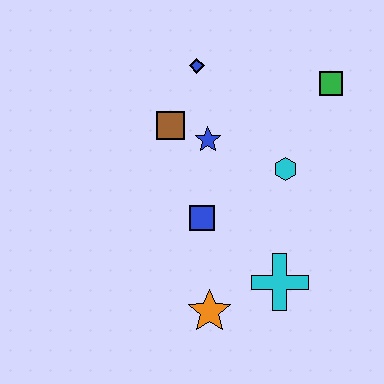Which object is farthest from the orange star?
The green square is farthest from the orange star.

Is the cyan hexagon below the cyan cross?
No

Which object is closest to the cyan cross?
The orange star is closest to the cyan cross.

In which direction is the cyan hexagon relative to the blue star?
The cyan hexagon is to the right of the blue star.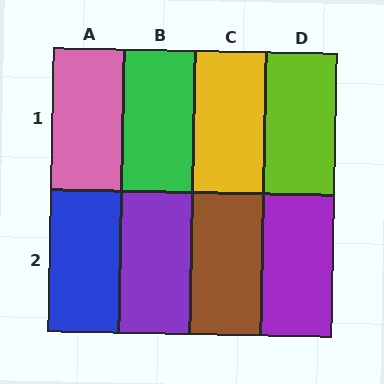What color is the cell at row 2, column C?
Brown.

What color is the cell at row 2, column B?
Purple.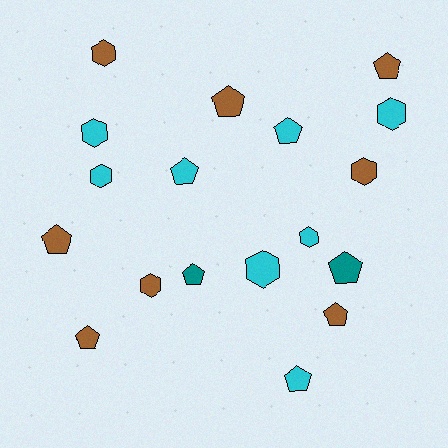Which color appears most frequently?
Cyan, with 8 objects.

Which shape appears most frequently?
Pentagon, with 10 objects.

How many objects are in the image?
There are 18 objects.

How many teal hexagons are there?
There are no teal hexagons.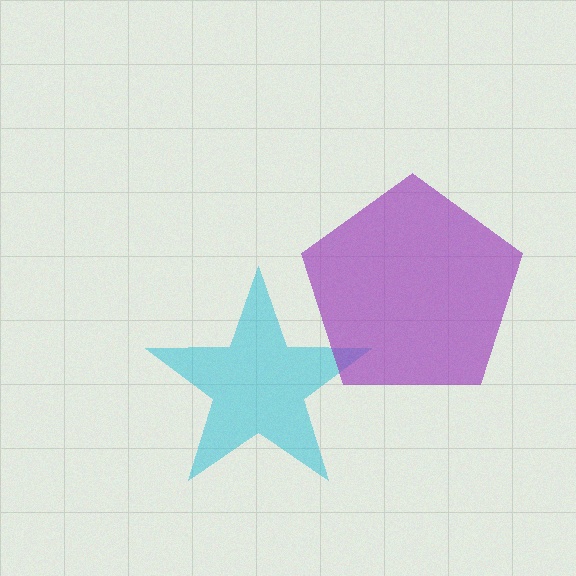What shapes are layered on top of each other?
The layered shapes are: a cyan star, a purple pentagon.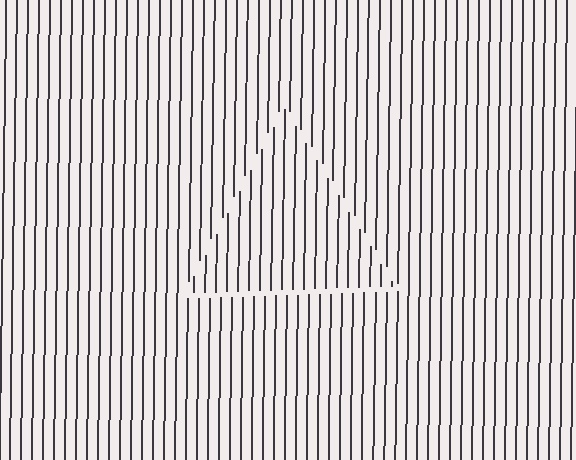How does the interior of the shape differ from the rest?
The interior of the shape contains the same grating, shifted by half a period — the contour is defined by the phase discontinuity where line-ends from the inner and outer gratings abut.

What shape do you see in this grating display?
An illusory triangle. The interior of the shape contains the same grating, shifted by half a period — the contour is defined by the phase discontinuity where line-ends from the inner and outer gratings abut.